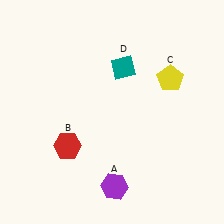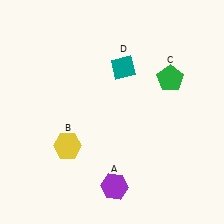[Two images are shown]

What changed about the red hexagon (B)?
In Image 1, B is red. In Image 2, it changed to yellow.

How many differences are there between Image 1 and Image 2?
There are 2 differences between the two images.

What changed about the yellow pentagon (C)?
In Image 1, C is yellow. In Image 2, it changed to green.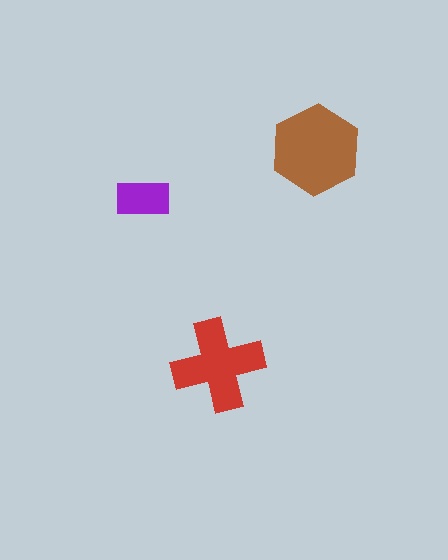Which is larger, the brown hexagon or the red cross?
The brown hexagon.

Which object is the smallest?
The purple rectangle.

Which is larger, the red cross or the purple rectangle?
The red cross.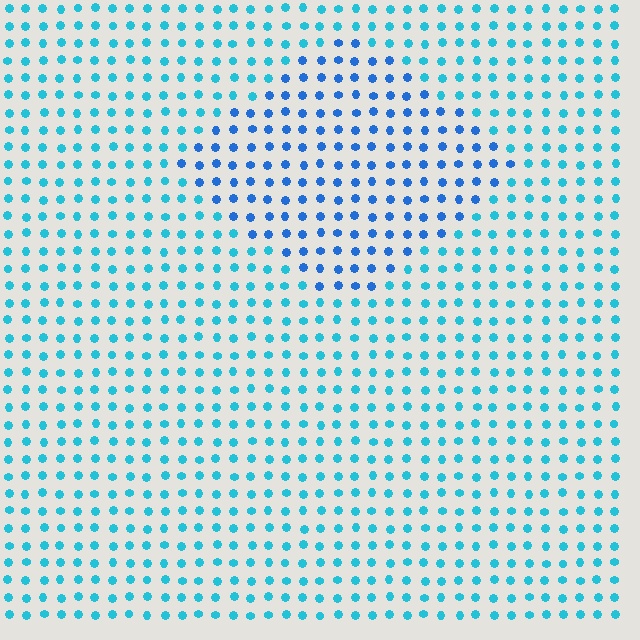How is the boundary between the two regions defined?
The boundary is defined purely by a slight shift in hue (about 28 degrees). Spacing, size, and orientation are identical on both sides.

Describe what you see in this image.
The image is filled with small cyan elements in a uniform arrangement. A diamond-shaped region is visible where the elements are tinted to a slightly different hue, forming a subtle color boundary.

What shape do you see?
I see a diamond.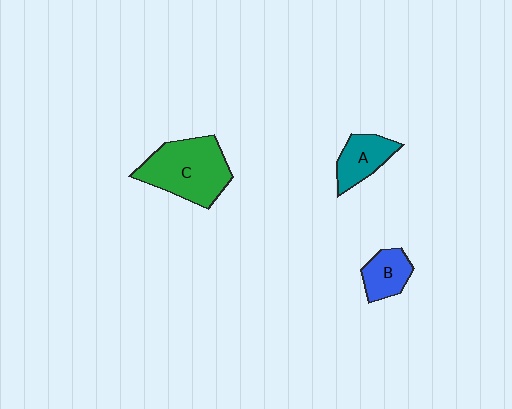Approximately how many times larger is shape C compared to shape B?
Approximately 2.3 times.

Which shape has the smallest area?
Shape B (blue).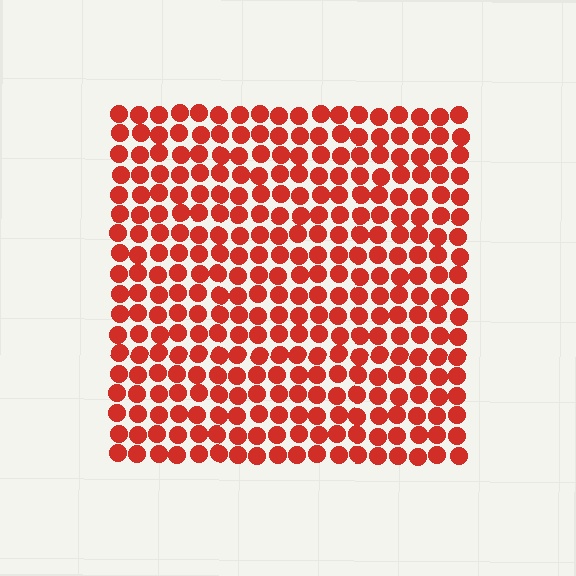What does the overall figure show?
The overall figure shows a square.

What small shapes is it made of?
It is made of small circles.